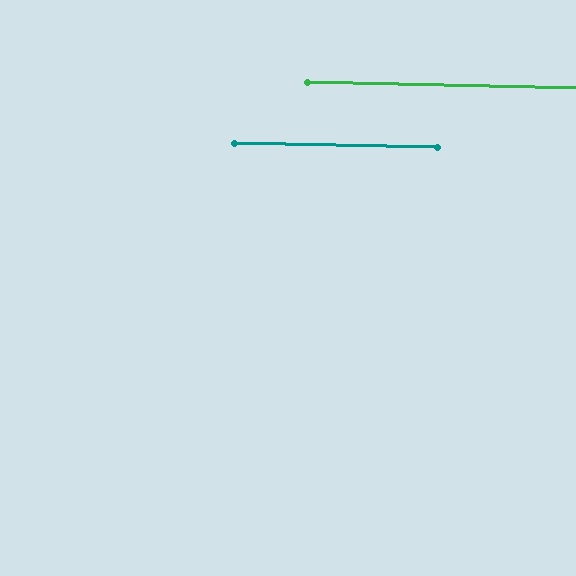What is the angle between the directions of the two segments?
Approximately 0 degrees.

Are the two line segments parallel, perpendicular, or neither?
Parallel — their directions differ by only 0.1°.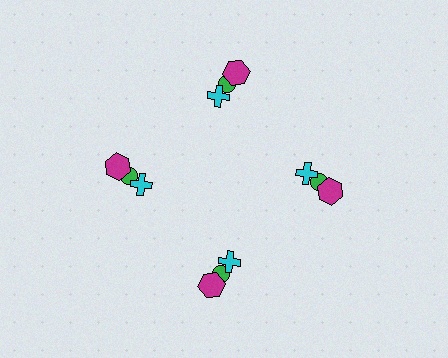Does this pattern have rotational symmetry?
Yes, this pattern has 4-fold rotational symmetry. It looks the same after rotating 90 degrees around the center.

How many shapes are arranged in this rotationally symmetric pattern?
There are 12 shapes, arranged in 4 groups of 3.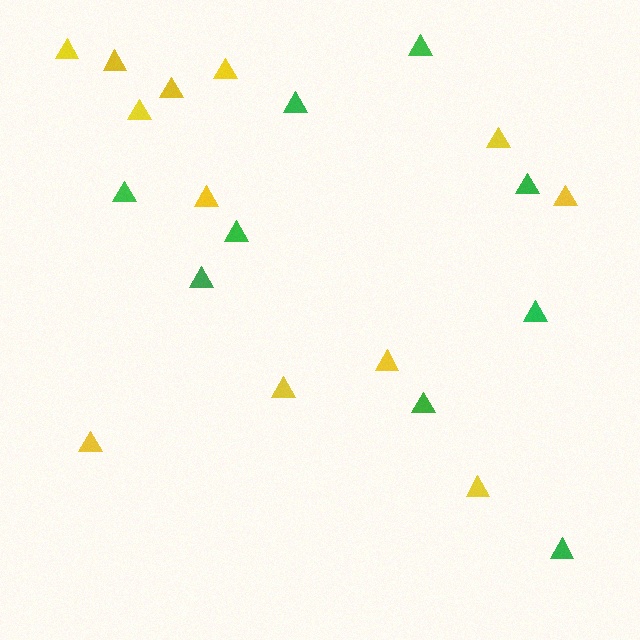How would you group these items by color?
There are 2 groups: one group of yellow triangles (12) and one group of green triangles (9).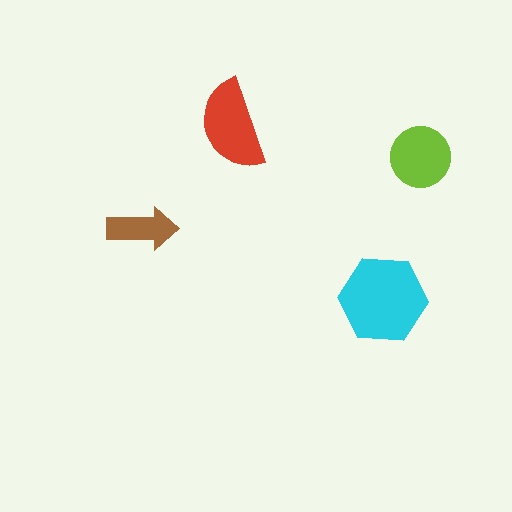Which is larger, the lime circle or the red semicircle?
The red semicircle.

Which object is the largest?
The cyan hexagon.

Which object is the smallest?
The brown arrow.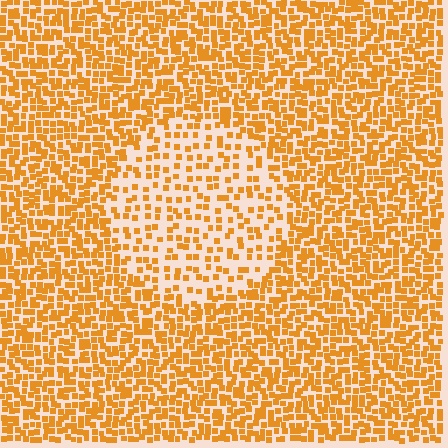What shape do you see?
I see a circle.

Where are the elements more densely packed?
The elements are more densely packed outside the circle boundary.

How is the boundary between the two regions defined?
The boundary is defined by a change in element density (approximately 2.1x ratio). All elements are the same color, size, and shape.